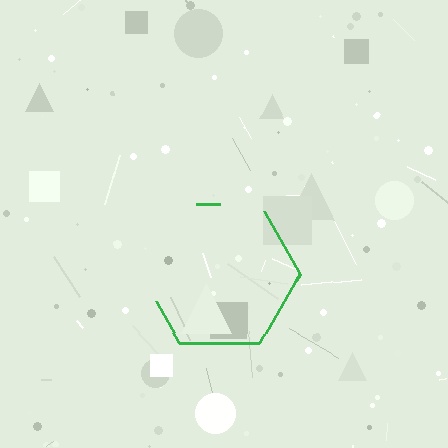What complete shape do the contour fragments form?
The contour fragments form a hexagon.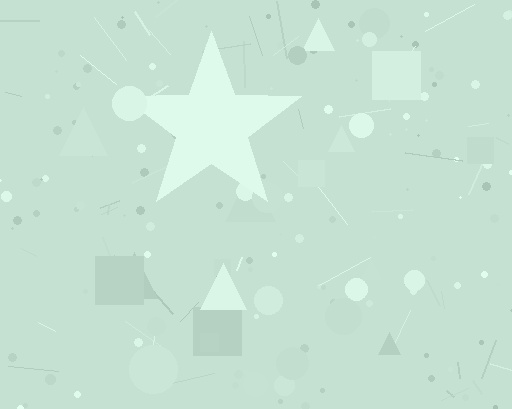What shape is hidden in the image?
A star is hidden in the image.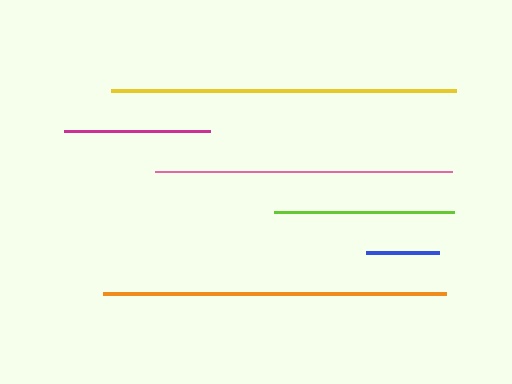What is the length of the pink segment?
The pink segment is approximately 297 pixels long.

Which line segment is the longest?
The yellow line is the longest at approximately 344 pixels.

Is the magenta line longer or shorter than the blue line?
The magenta line is longer than the blue line.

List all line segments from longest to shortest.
From longest to shortest: yellow, orange, pink, lime, magenta, blue.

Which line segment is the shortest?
The blue line is the shortest at approximately 73 pixels.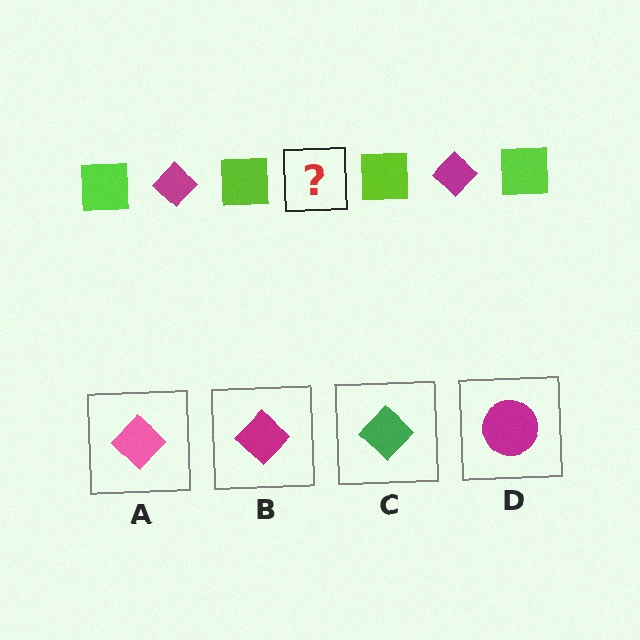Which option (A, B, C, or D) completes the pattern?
B.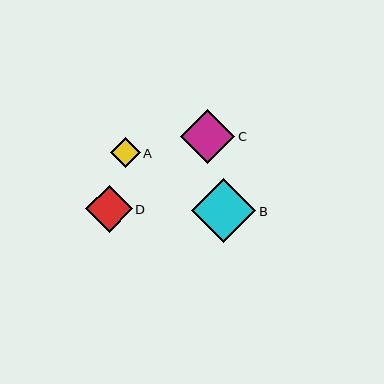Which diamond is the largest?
Diamond B is the largest with a size of approximately 64 pixels.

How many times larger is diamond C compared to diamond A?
Diamond C is approximately 1.8 times the size of diamond A.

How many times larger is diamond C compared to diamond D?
Diamond C is approximately 1.2 times the size of diamond D.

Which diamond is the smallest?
Diamond A is the smallest with a size of approximately 30 pixels.